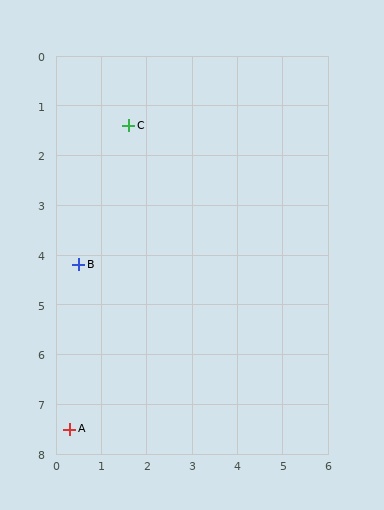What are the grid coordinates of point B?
Point B is at approximately (0.5, 4.2).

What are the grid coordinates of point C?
Point C is at approximately (1.6, 1.4).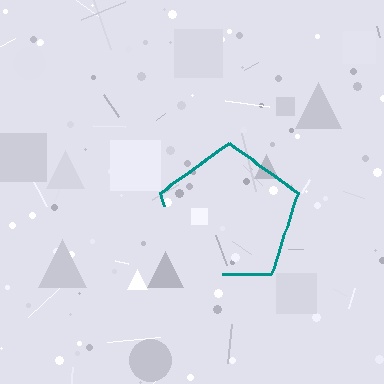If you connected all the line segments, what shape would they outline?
They would outline a pentagon.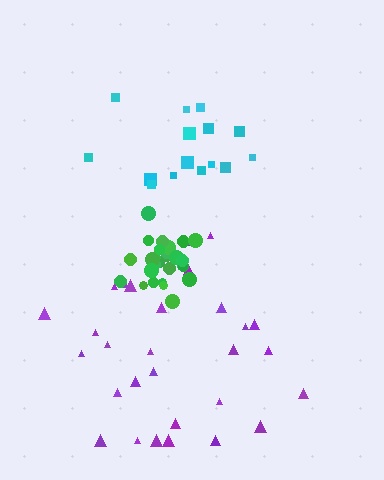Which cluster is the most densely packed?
Green.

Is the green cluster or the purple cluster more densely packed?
Green.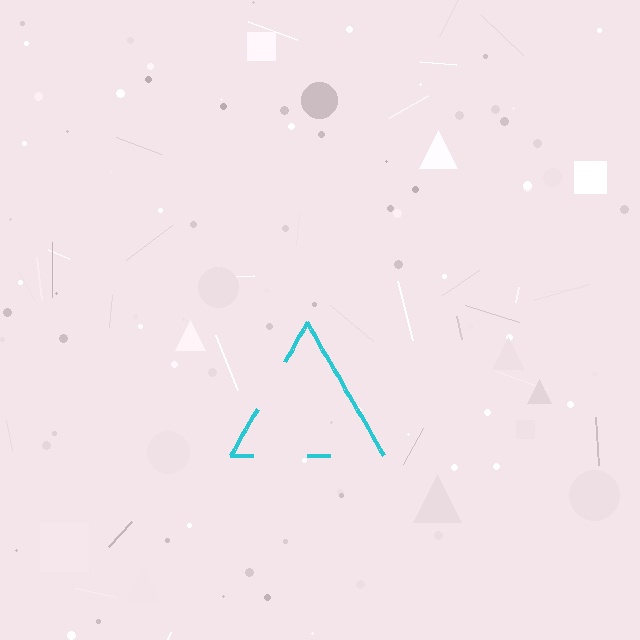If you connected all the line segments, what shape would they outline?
They would outline a triangle.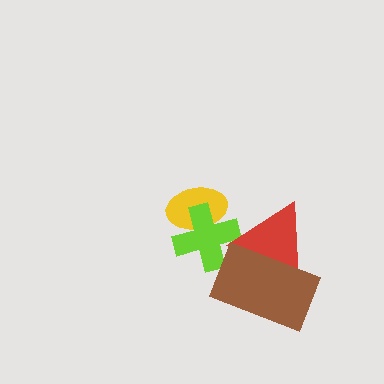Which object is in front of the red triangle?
The brown rectangle is in front of the red triangle.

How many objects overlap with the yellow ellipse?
1 object overlaps with the yellow ellipse.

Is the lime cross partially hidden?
Yes, it is partially covered by another shape.